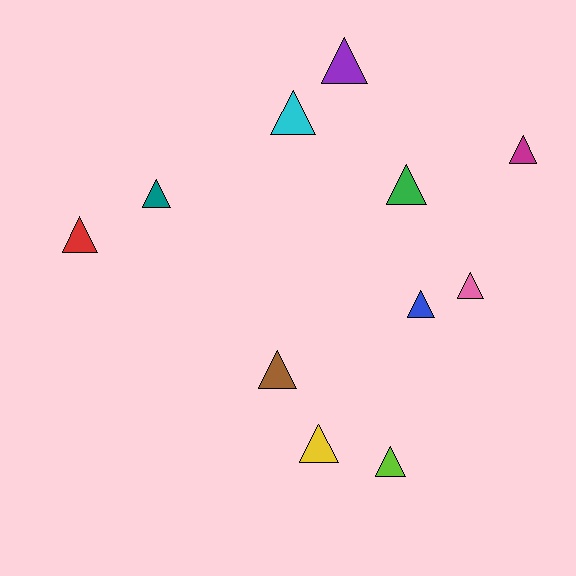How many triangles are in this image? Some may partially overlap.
There are 11 triangles.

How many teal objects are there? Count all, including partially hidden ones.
There is 1 teal object.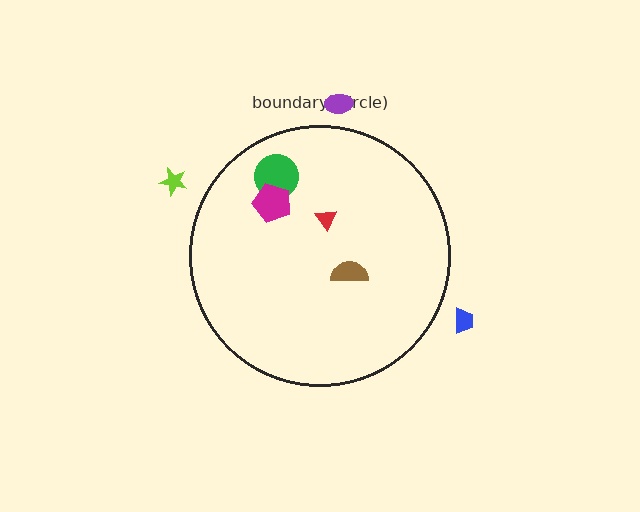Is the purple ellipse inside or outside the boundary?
Outside.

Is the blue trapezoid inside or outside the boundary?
Outside.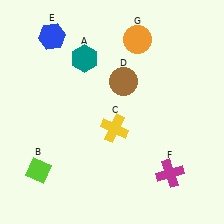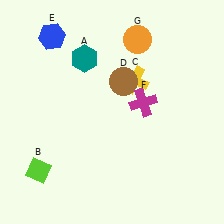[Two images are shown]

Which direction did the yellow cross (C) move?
The yellow cross (C) moved up.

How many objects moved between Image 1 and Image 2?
2 objects moved between the two images.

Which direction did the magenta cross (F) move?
The magenta cross (F) moved up.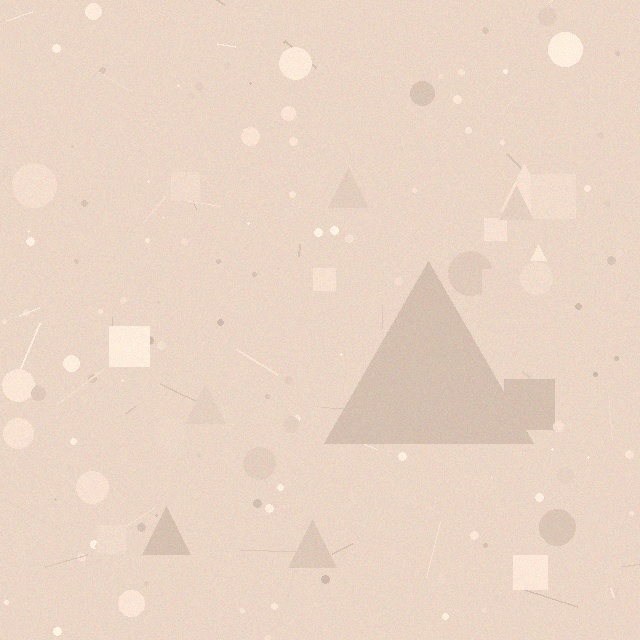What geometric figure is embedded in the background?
A triangle is embedded in the background.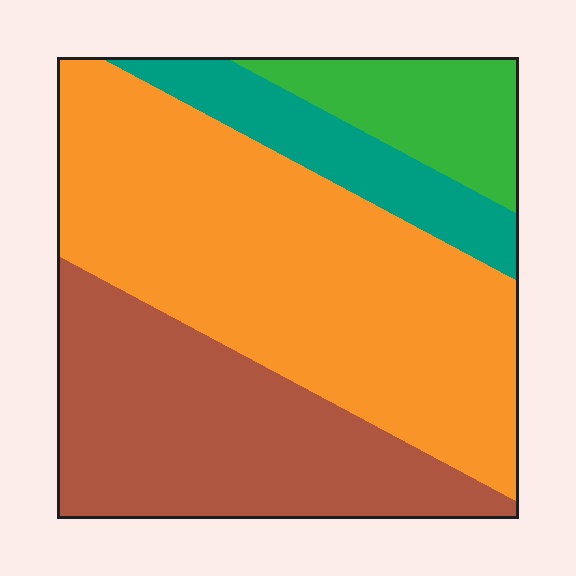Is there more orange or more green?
Orange.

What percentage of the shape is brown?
Brown covers roughly 30% of the shape.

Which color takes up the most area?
Orange, at roughly 50%.